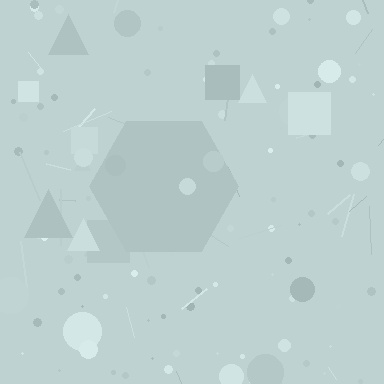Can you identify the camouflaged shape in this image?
The camouflaged shape is a hexagon.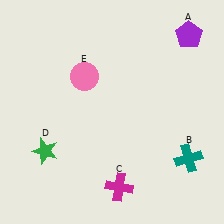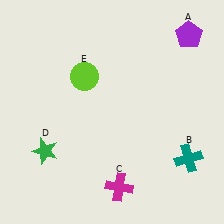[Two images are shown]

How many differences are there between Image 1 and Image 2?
There is 1 difference between the two images.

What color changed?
The circle (E) changed from pink in Image 1 to lime in Image 2.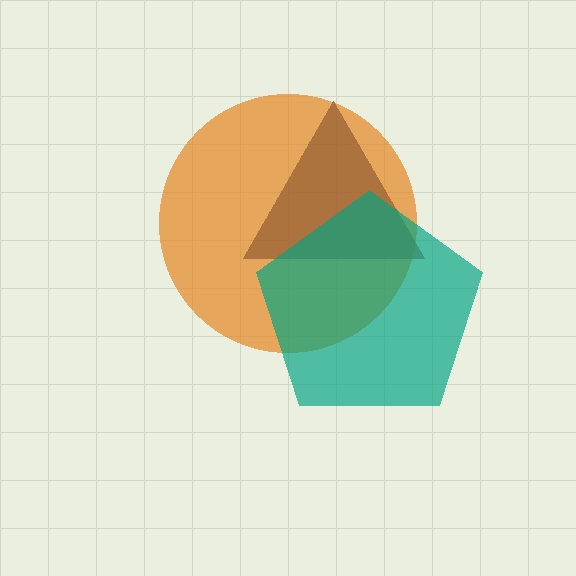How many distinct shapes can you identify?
There are 3 distinct shapes: an orange circle, a brown triangle, a teal pentagon.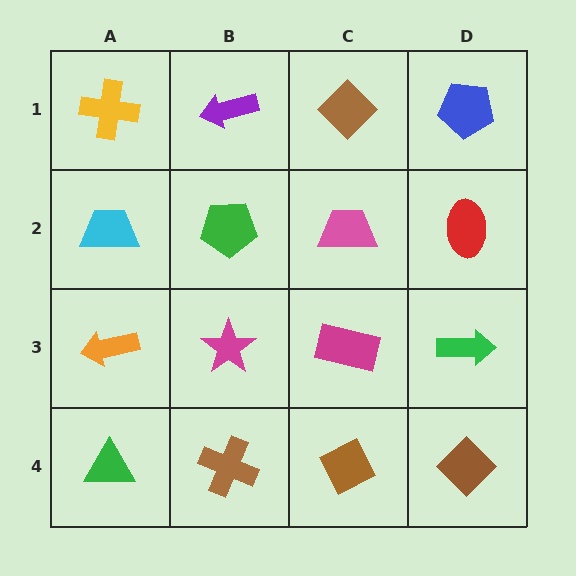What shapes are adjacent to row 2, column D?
A blue pentagon (row 1, column D), a green arrow (row 3, column D), a pink trapezoid (row 2, column C).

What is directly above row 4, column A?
An orange arrow.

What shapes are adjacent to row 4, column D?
A green arrow (row 3, column D), a brown diamond (row 4, column C).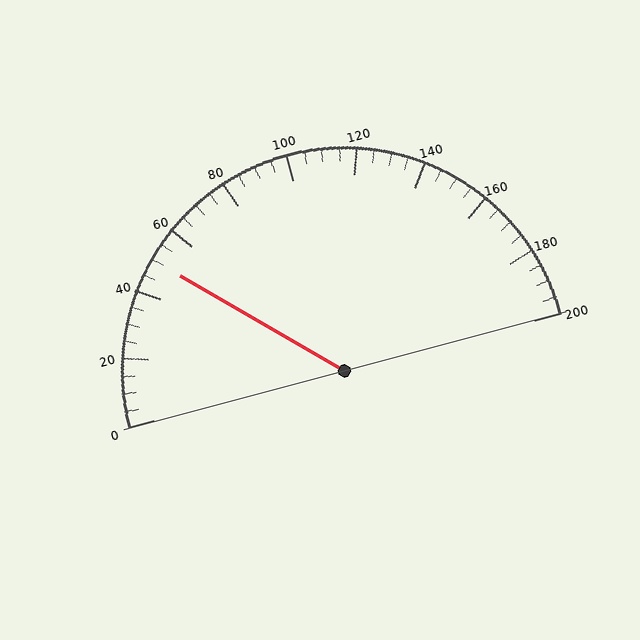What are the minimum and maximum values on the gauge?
The gauge ranges from 0 to 200.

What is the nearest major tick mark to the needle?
The nearest major tick mark is 40.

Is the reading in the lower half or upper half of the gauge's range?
The reading is in the lower half of the range (0 to 200).